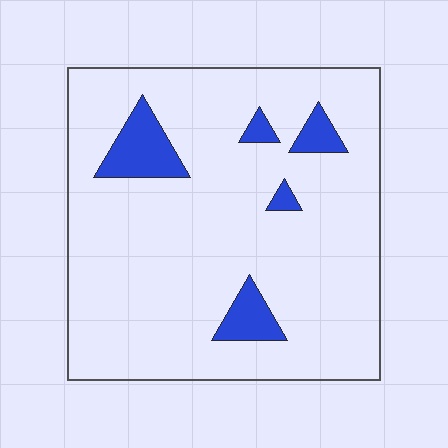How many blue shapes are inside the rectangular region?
5.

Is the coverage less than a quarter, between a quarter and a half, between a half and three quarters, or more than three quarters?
Less than a quarter.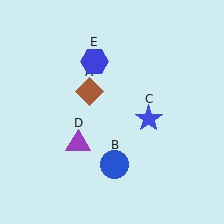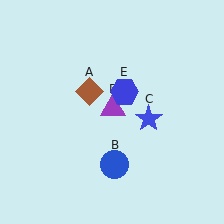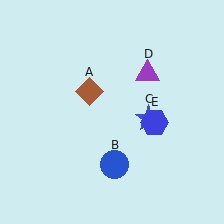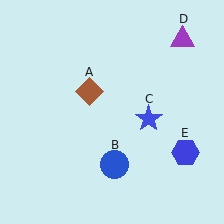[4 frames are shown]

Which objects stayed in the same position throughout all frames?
Brown diamond (object A) and blue circle (object B) and blue star (object C) remained stationary.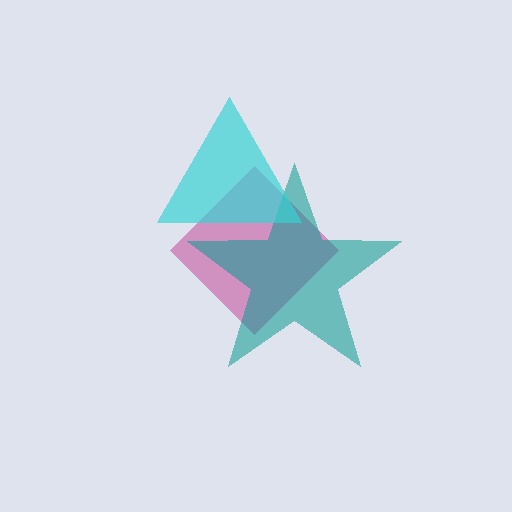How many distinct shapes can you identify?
There are 3 distinct shapes: a magenta diamond, a teal star, a cyan triangle.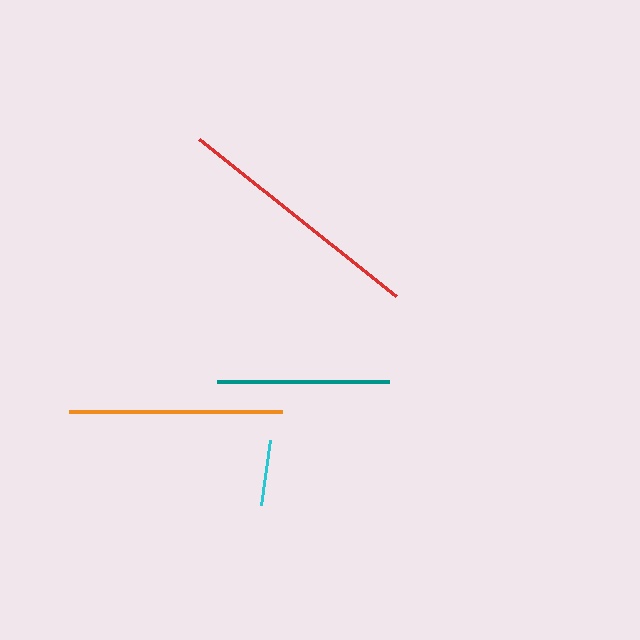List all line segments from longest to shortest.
From longest to shortest: red, orange, teal, cyan.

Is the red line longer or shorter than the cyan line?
The red line is longer than the cyan line.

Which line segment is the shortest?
The cyan line is the shortest at approximately 65 pixels.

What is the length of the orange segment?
The orange segment is approximately 213 pixels long.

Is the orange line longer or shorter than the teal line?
The orange line is longer than the teal line.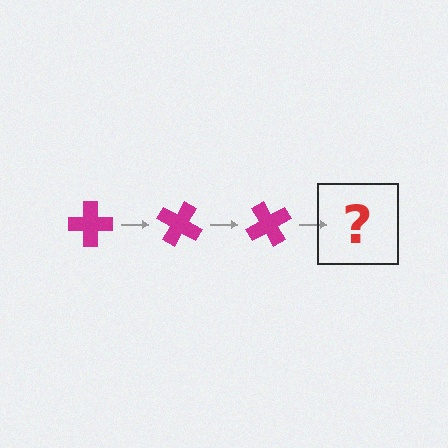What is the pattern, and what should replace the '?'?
The pattern is that the cross rotates 30 degrees each step. The '?' should be a magenta cross rotated 90 degrees.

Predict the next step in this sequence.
The next step is a magenta cross rotated 90 degrees.